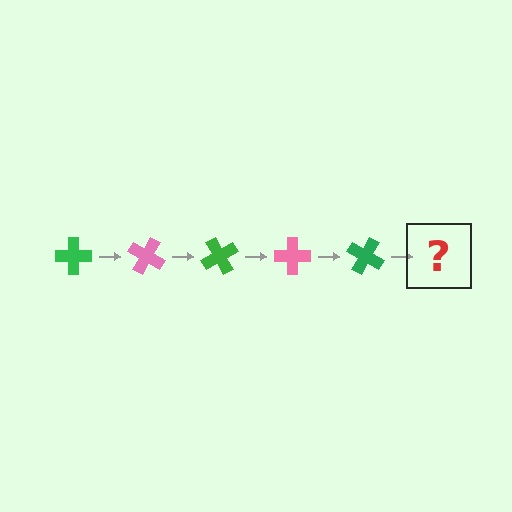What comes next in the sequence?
The next element should be a pink cross, rotated 150 degrees from the start.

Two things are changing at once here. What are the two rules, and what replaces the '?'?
The two rules are that it rotates 30 degrees each step and the color cycles through green and pink. The '?' should be a pink cross, rotated 150 degrees from the start.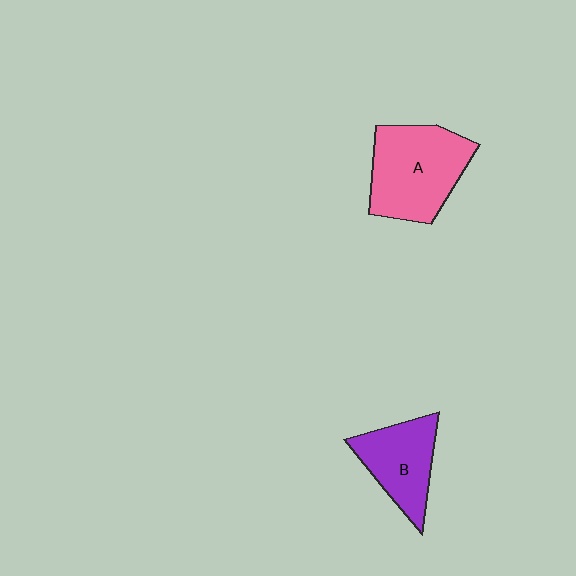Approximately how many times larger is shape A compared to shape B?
Approximately 1.4 times.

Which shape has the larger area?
Shape A (pink).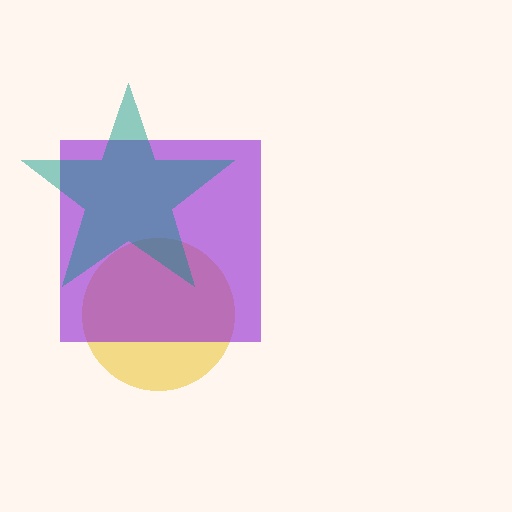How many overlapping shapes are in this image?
There are 3 overlapping shapes in the image.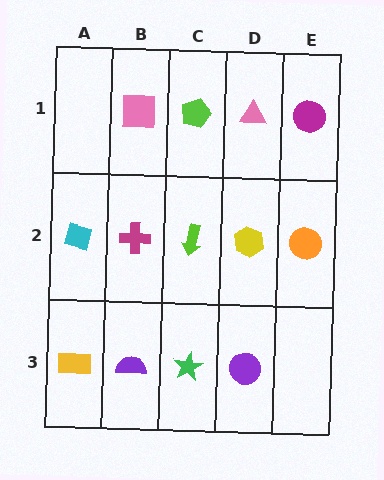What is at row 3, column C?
A green star.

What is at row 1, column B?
A pink square.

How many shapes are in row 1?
4 shapes.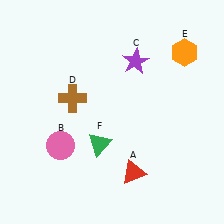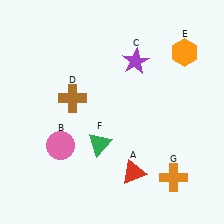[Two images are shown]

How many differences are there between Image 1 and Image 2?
There is 1 difference between the two images.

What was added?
An orange cross (G) was added in Image 2.